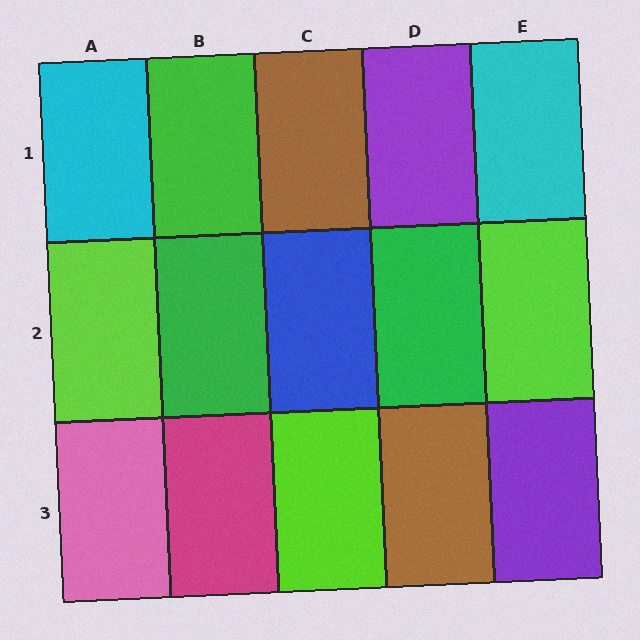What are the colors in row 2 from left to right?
Lime, green, blue, green, lime.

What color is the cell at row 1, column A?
Cyan.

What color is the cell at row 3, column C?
Lime.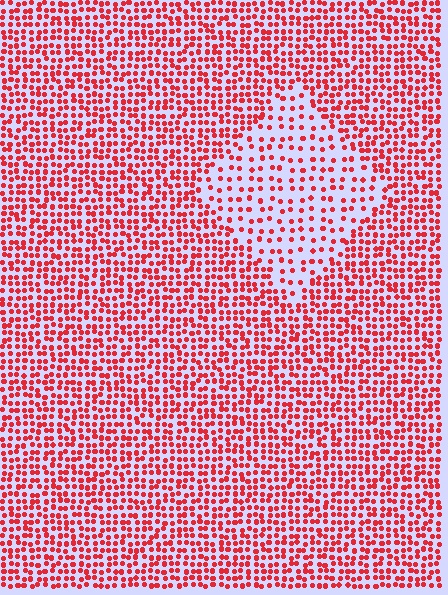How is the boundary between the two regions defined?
The boundary is defined by a change in element density (approximately 2.1x ratio). All elements are the same color, size, and shape.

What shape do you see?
I see a diamond.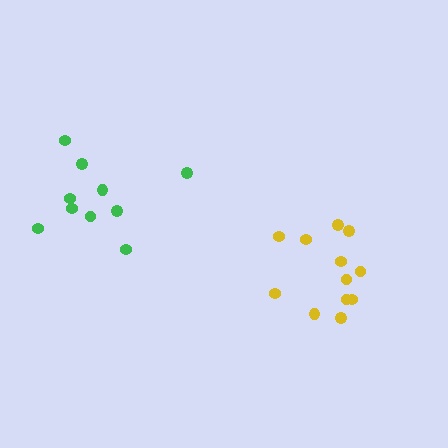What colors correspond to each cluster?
The clusters are colored: green, yellow.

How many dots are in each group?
Group 1: 10 dots, Group 2: 12 dots (22 total).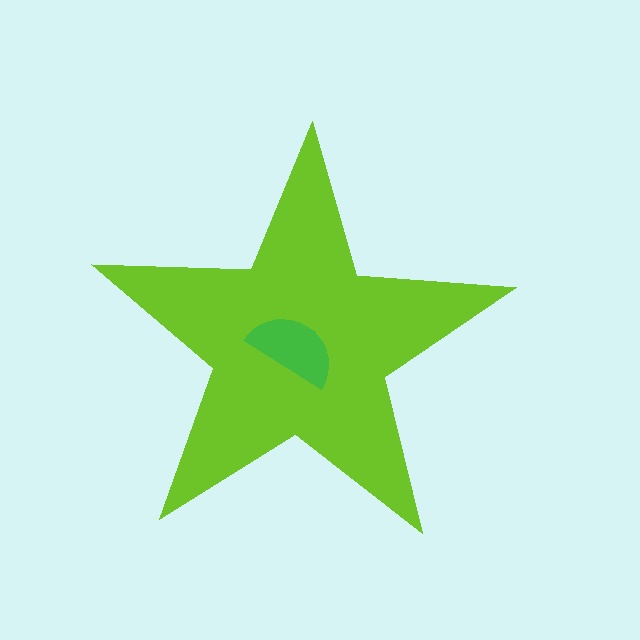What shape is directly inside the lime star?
The green semicircle.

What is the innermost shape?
The green semicircle.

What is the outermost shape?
The lime star.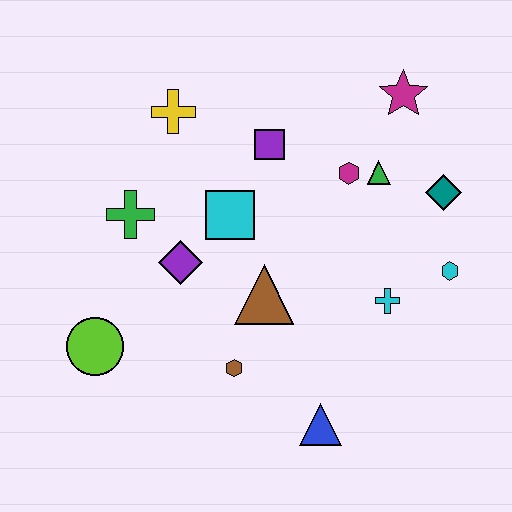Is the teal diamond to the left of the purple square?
No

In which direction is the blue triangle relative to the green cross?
The blue triangle is below the green cross.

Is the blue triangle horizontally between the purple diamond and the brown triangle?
No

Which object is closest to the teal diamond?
The green triangle is closest to the teal diamond.